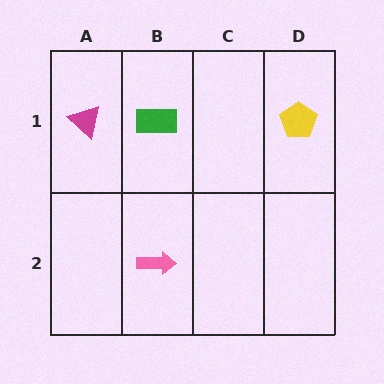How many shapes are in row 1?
3 shapes.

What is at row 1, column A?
A magenta triangle.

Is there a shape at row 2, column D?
No, that cell is empty.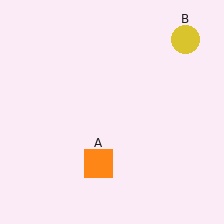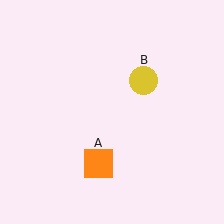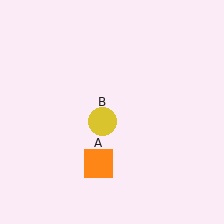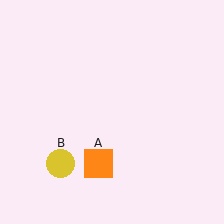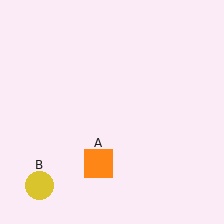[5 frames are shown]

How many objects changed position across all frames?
1 object changed position: yellow circle (object B).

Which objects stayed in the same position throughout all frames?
Orange square (object A) remained stationary.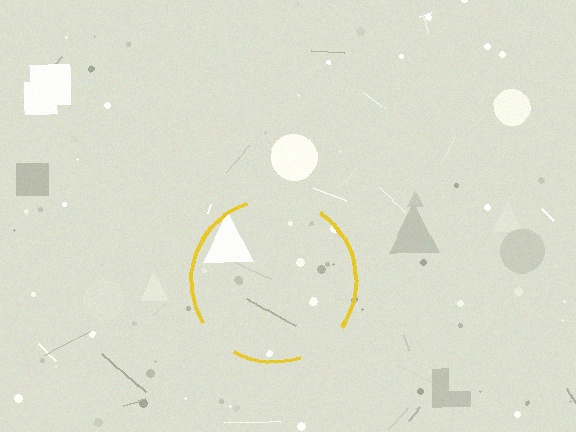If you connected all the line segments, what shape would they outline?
They would outline a circle.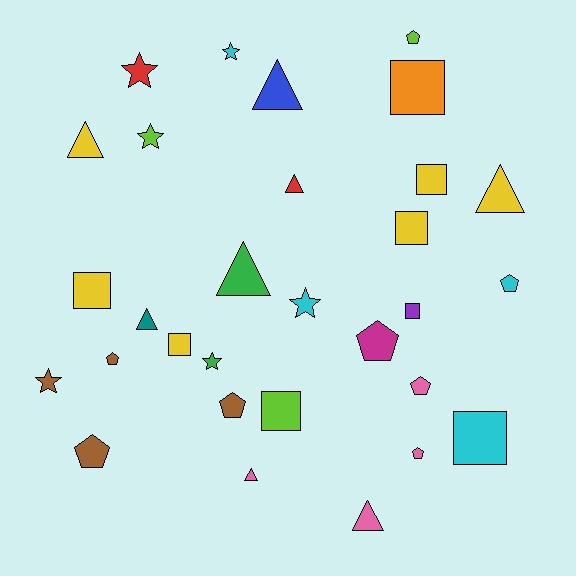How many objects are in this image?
There are 30 objects.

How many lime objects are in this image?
There are 3 lime objects.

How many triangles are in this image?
There are 8 triangles.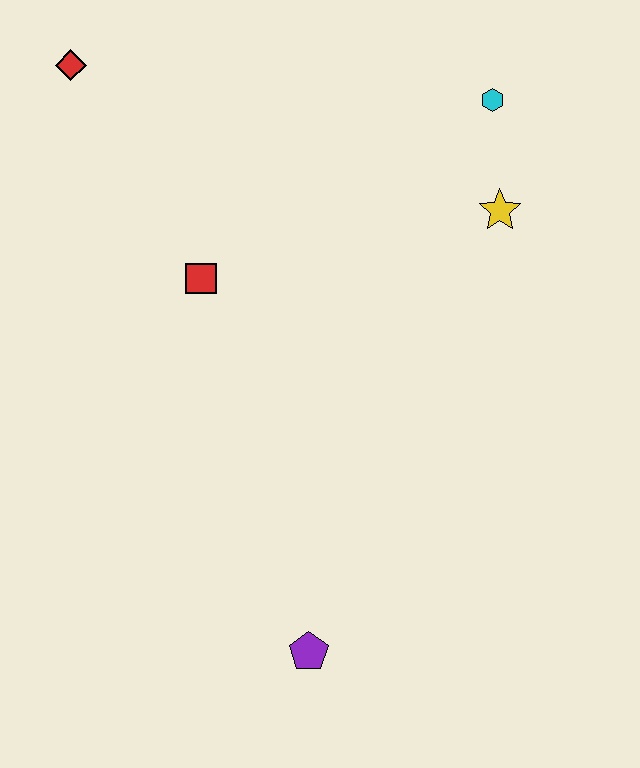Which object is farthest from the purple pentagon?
The red diamond is farthest from the purple pentagon.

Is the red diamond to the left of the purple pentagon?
Yes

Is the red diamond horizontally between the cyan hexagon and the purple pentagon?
No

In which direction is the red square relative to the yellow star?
The red square is to the left of the yellow star.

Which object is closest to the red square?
The red diamond is closest to the red square.